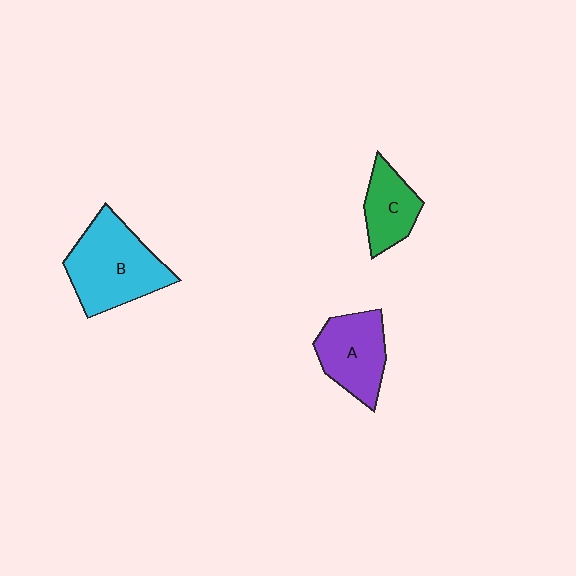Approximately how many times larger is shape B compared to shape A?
Approximately 1.4 times.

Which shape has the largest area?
Shape B (cyan).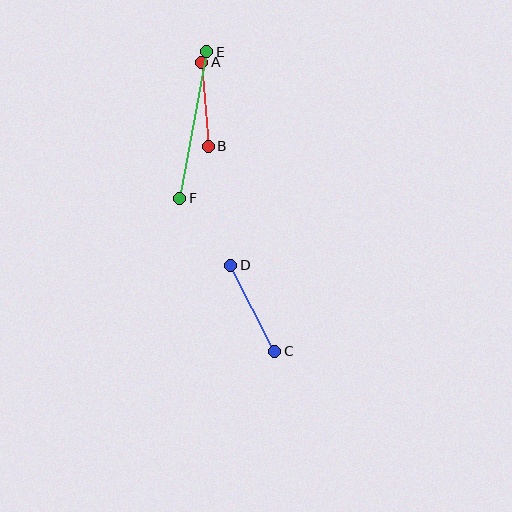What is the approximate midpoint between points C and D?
The midpoint is at approximately (253, 308) pixels.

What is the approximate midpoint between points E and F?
The midpoint is at approximately (193, 125) pixels.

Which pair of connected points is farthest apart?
Points E and F are farthest apart.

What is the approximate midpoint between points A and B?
The midpoint is at approximately (205, 104) pixels.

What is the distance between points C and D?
The distance is approximately 97 pixels.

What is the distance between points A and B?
The distance is approximately 84 pixels.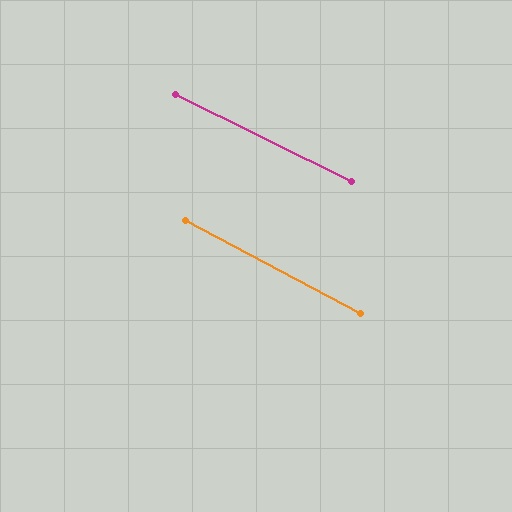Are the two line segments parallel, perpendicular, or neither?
Parallel — their directions differ by only 1.6°.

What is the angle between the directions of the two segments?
Approximately 2 degrees.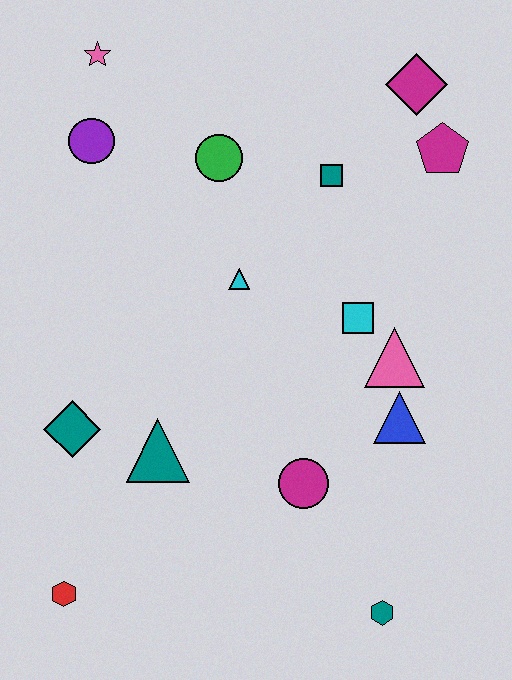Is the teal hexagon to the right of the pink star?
Yes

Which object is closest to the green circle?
The teal square is closest to the green circle.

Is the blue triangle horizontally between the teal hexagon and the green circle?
No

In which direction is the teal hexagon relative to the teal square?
The teal hexagon is below the teal square.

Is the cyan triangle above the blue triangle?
Yes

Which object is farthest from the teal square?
The red hexagon is farthest from the teal square.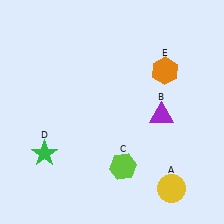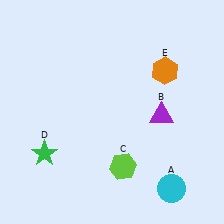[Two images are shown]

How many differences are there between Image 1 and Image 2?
There is 1 difference between the two images.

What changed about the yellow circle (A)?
In Image 1, A is yellow. In Image 2, it changed to cyan.